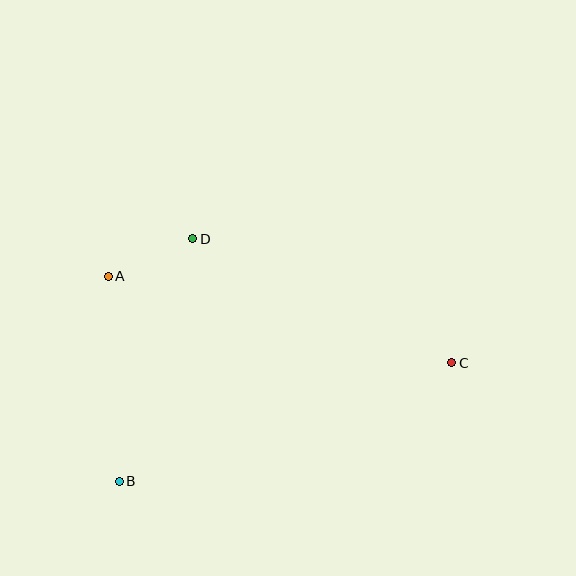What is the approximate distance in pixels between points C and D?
The distance between C and D is approximately 287 pixels.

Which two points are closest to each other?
Points A and D are closest to each other.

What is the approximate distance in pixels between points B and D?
The distance between B and D is approximately 254 pixels.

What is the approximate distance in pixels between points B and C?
The distance between B and C is approximately 353 pixels.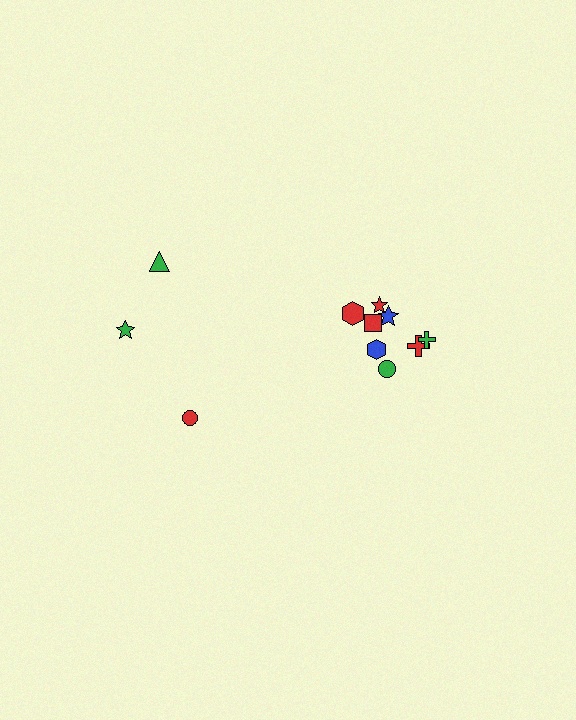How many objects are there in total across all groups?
There are 11 objects.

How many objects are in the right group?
There are 8 objects.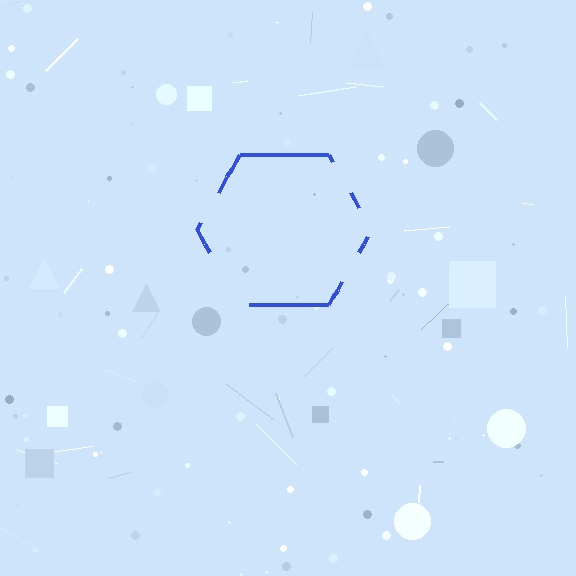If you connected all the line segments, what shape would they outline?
They would outline a hexagon.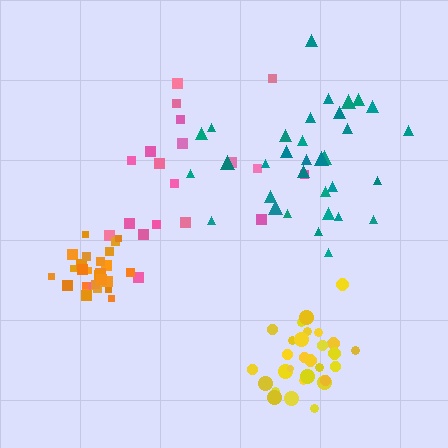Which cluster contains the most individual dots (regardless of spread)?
Teal (33).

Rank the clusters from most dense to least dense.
orange, yellow, teal, pink.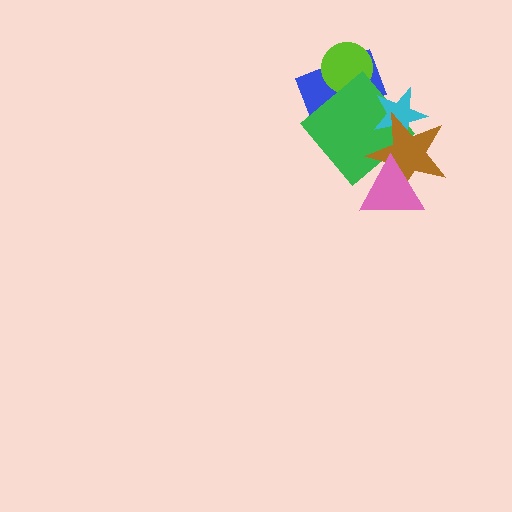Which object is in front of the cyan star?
The brown star is in front of the cyan star.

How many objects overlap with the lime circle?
1 object overlaps with the lime circle.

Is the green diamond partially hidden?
Yes, it is partially covered by another shape.